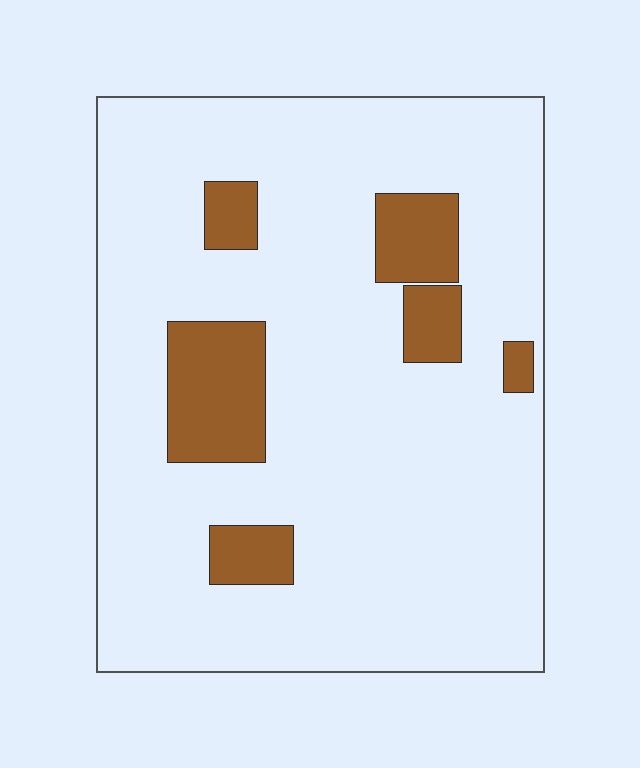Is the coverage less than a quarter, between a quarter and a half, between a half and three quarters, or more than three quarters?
Less than a quarter.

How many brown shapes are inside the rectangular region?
6.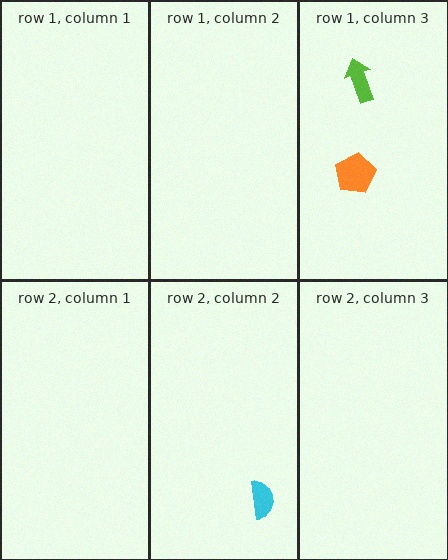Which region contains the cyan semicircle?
The row 2, column 2 region.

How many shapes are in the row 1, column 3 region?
2.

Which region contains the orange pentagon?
The row 1, column 3 region.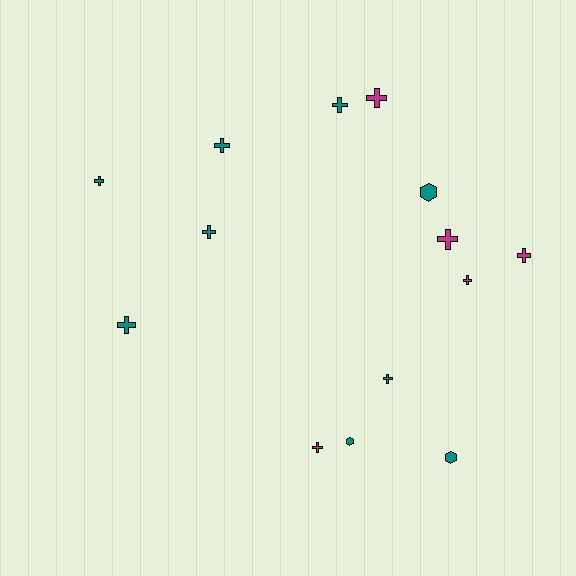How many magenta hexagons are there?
There are no magenta hexagons.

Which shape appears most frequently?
Cross, with 11 objects.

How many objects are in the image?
There are 14 objects.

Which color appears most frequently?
Teal, with 9 objects.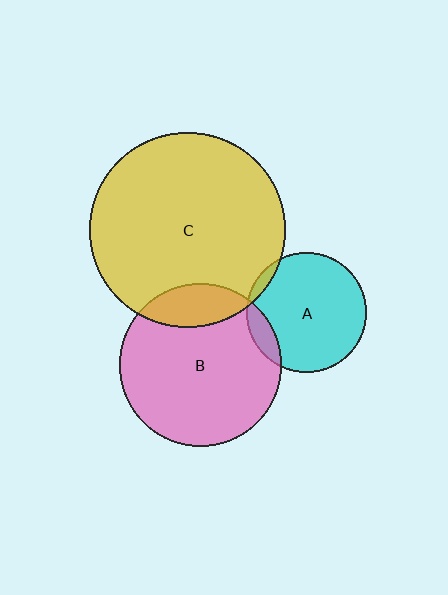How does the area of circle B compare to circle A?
Approximately 1.8 times.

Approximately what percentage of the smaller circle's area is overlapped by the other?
Approximately 15%.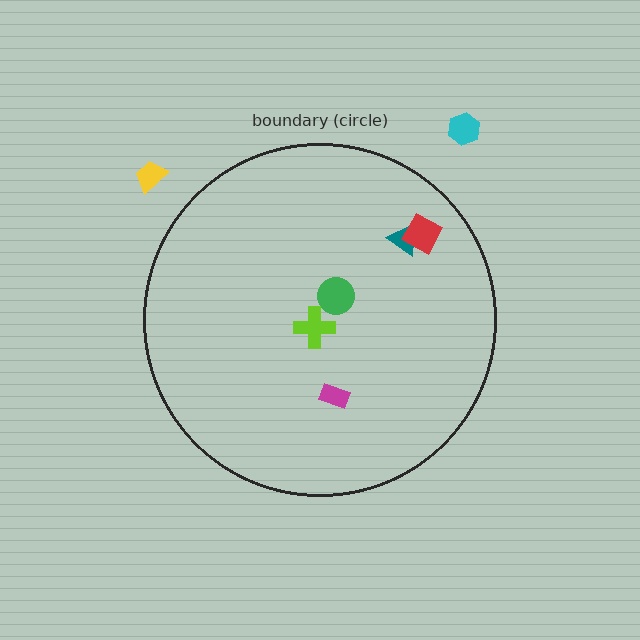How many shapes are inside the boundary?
5 inside, 2 outside.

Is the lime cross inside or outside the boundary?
Inside.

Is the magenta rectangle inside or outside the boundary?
Inside.